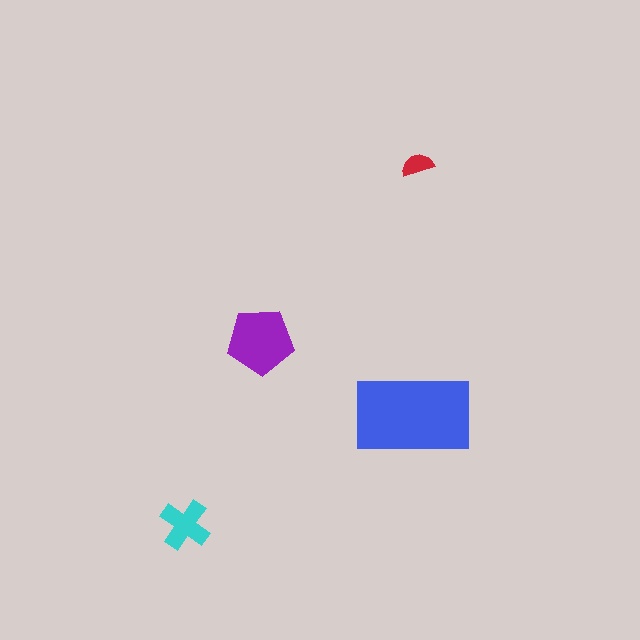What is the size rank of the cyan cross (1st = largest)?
3rd.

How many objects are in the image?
There are 4 objects in the image.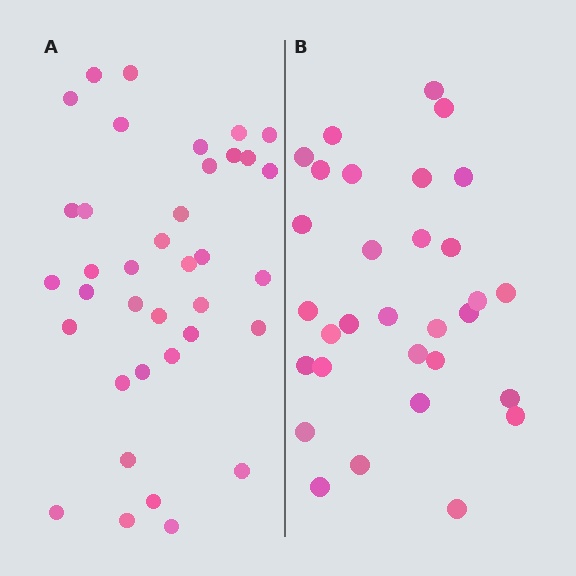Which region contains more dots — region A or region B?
Region A (the left region) has more dots.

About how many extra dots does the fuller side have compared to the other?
Region A has about 6 more dots than region B.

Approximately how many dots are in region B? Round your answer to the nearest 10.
About 30 dots. (The exact count is 31, which rounds to 30.)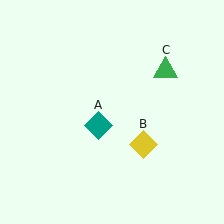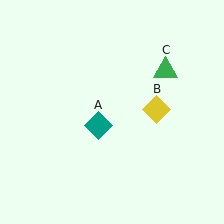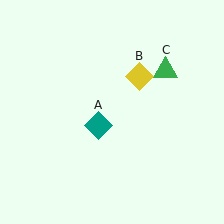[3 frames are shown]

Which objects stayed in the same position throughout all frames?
Teal diamond (object A) and green triangle (object C) remained stationary.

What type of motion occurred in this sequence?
The yellow diamond (object B) rotated counterclockwise around the center of the scene.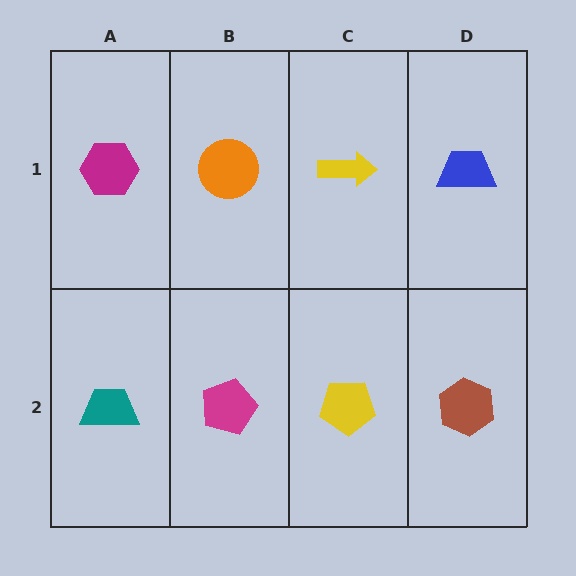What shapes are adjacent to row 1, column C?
A yellow pentagon (row 2, column C), an orange circle (row 1, column B), a blue trapezoid (row 1, column D).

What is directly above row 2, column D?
A blue trapezoid.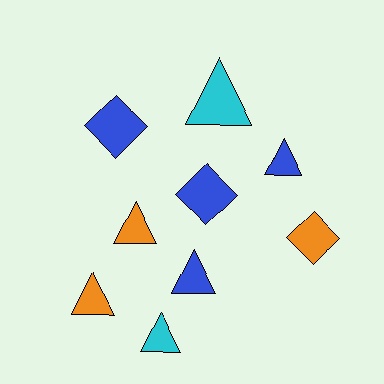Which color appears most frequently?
Blue, with 4 objects.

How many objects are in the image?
There are 9 objects.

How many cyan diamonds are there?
There are no cyan diamonds.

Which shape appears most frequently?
Triangle, with 6 objects.